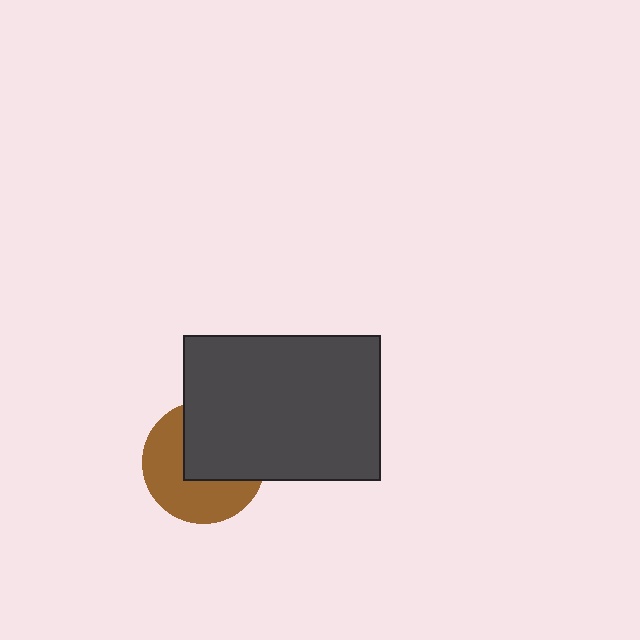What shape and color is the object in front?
The object in front is a dark gray rectangle.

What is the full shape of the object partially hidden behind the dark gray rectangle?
The partially hidden object is a brown circle.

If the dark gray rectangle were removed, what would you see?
You would see the complete brown circle.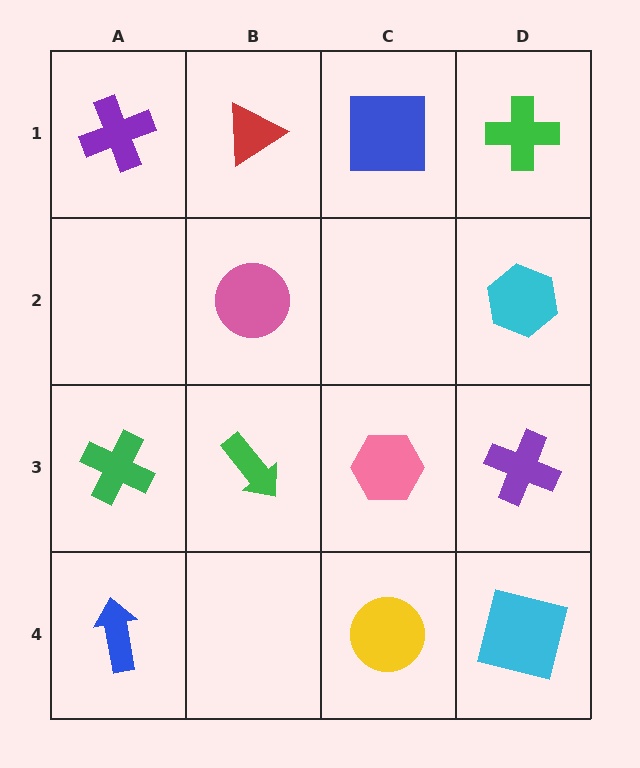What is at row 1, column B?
A red triangle.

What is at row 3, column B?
A green arrow.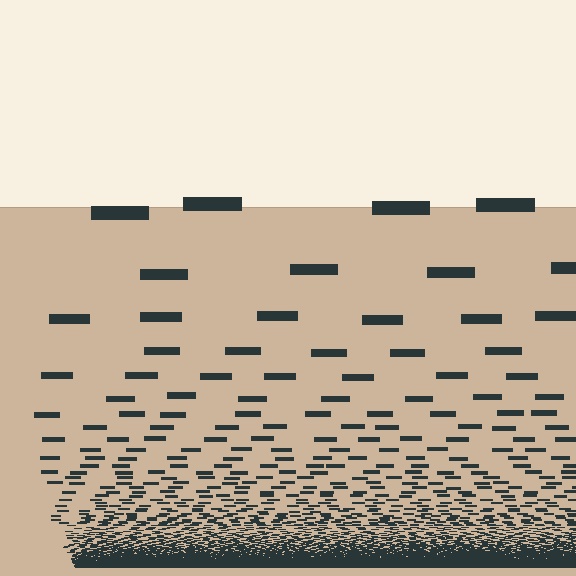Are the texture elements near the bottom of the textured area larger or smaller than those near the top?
Smaller. The gradient is inverted — elements near the bottom are smaller and denser.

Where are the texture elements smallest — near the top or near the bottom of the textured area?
Near the bottom.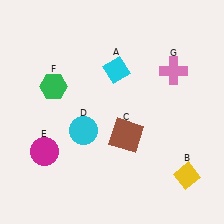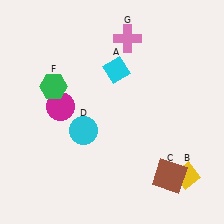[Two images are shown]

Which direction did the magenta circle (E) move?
The magenta circle (E) moved up.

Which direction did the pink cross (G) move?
The pink cross (G) moved left.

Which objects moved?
The objects that moved are: the brown square (C), the magenta circle (E), the pink cross (G).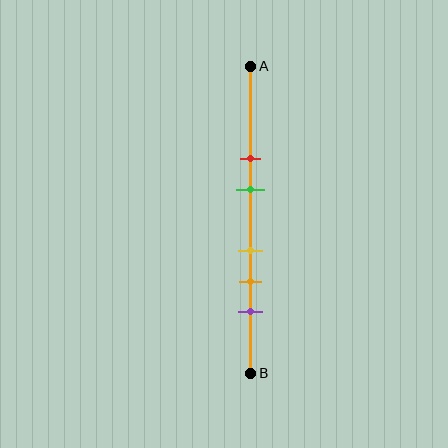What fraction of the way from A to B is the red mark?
The red mark is approximately 30% (0.3) of the way from A to B.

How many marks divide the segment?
There are 5 marks dividing the segment.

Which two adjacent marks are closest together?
The yellow and orange marks are the closest adjacent pair.